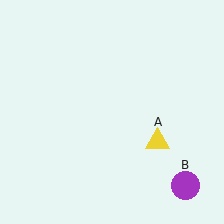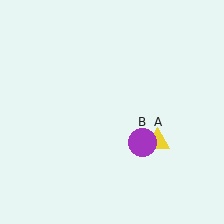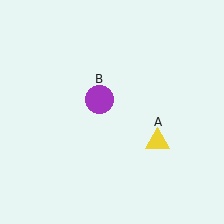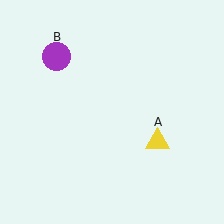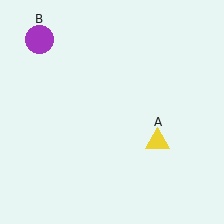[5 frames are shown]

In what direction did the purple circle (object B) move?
The purple circle (object B) moved up and to the left.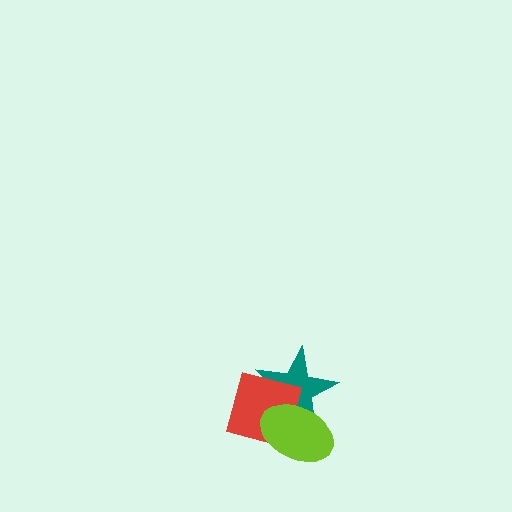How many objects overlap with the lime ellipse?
2 objects overlap with the lime ellipse.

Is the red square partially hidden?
Yes, it is partially covered by another shape.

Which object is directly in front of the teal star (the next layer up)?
The red square is directly in front of the teal star.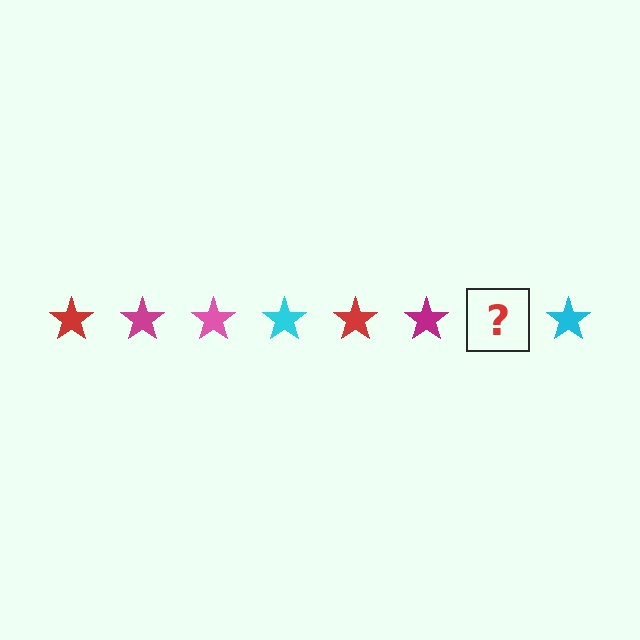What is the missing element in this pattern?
The missing element is a pink star.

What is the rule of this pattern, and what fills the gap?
The rule is that the pattern cycles through red, magenta, pink, cyan stars. The gap should be filled with a pink star.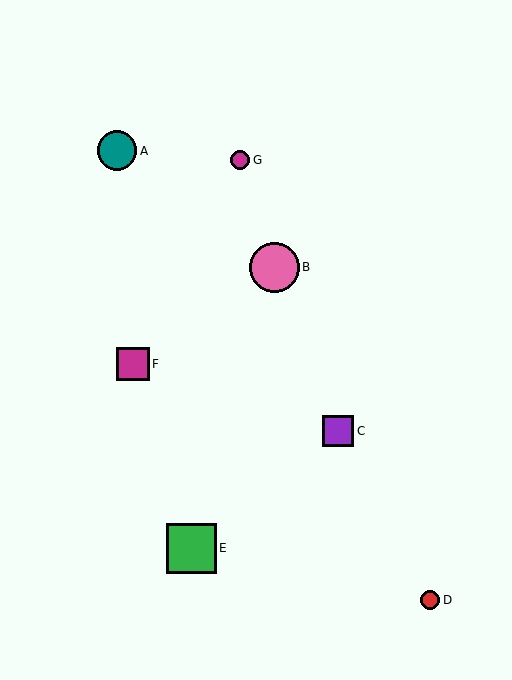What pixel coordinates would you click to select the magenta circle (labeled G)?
Click at (240, 160) to select the magenta circle G.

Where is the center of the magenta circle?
The center of the magenta circle is at (240, 160).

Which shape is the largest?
The pink circle (labeled B) is the largest.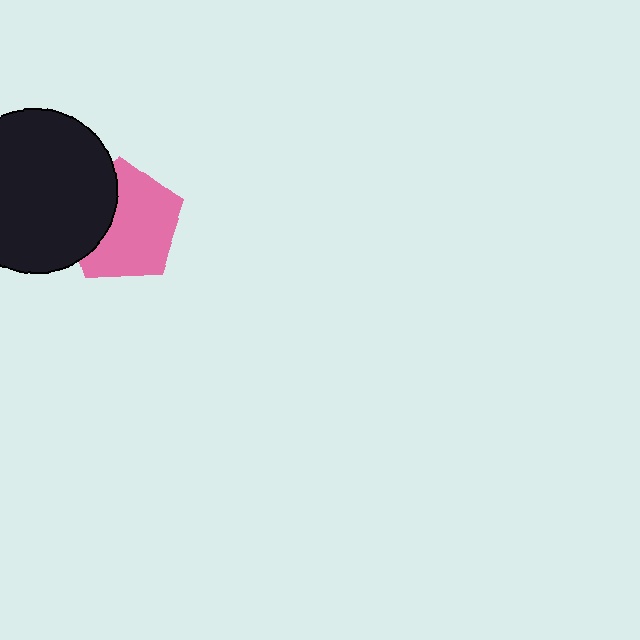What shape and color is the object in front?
The object in front is a black circle.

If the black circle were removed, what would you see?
You would see the complete pink pentagon.